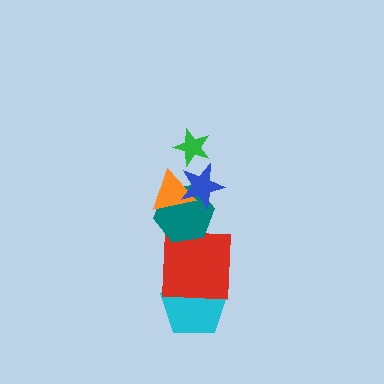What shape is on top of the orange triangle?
The blue star is on top of the orange triangle.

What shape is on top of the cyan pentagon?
The red square is on top of the cyan pentagon.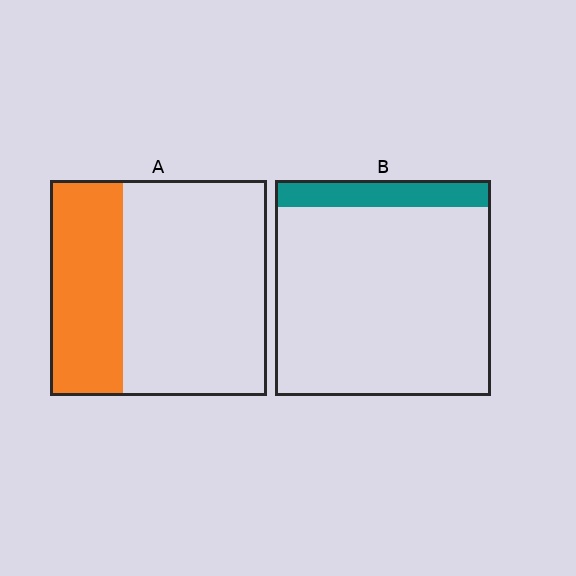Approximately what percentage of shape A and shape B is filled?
A is approximately 35% and B is approximately 10%.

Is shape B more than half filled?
No.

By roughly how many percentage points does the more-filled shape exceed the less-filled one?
By roughly 20 percentage points (A over B).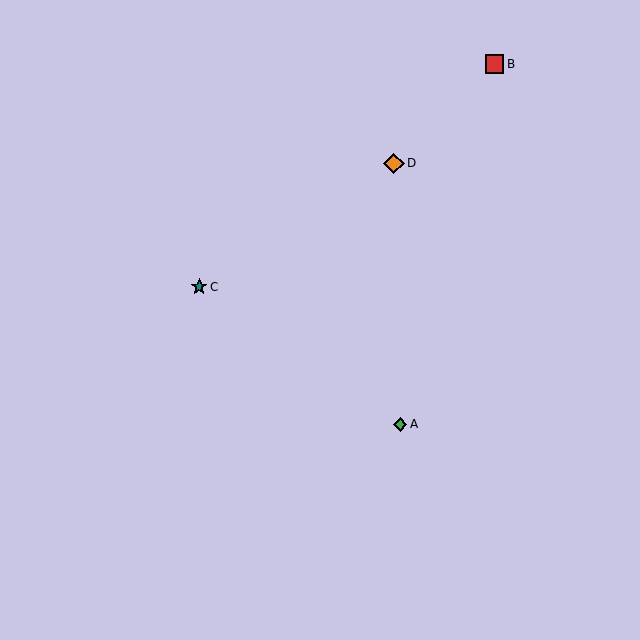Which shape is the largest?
The orange diamond (labeled D) is the largest.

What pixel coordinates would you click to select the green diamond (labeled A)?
Click at (400, 424) to select the green diamond A.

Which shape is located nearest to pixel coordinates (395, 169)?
The orange diamond (labeled D) at (394, 163) is nearest to that location.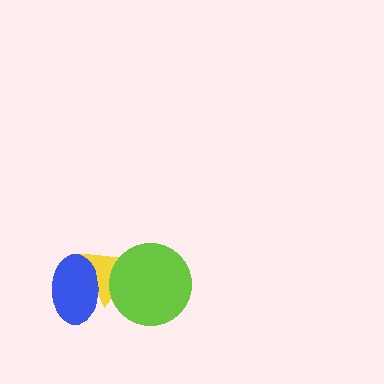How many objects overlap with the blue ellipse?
1 object overlaps with the blue ellipse.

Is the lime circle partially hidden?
No, no other shape covers it.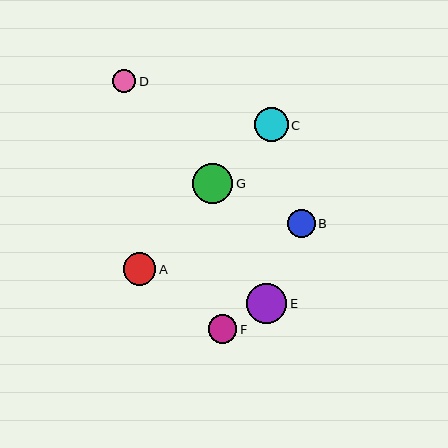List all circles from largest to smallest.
From largest to smallest: E, G, C, A, F, B, D.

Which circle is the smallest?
Circle D is the smallest with a size of approximately 23 pixels.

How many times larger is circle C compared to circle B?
Circle C is approximately 1.2 times the size of circle B.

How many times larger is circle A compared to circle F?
Circle A is approximately 1.1 times the size of circle F.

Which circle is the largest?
Circle E is the largest with a size of approximately 40 pixels.